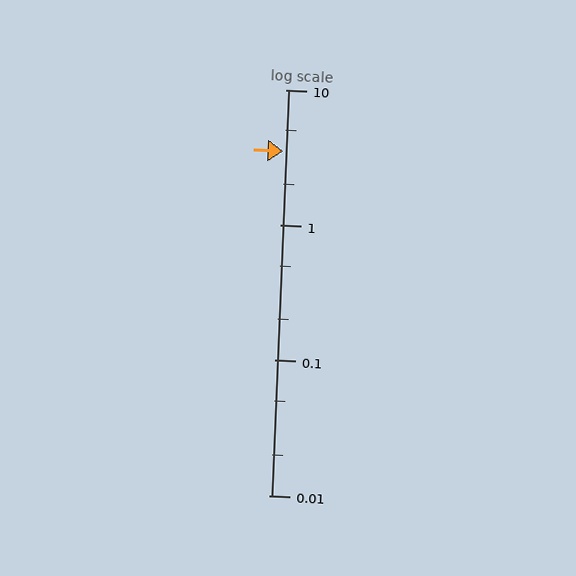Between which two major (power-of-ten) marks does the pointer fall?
The pointer is between 1 and 10.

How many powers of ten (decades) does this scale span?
The scale spans 3 decades, from 0.01 to 10.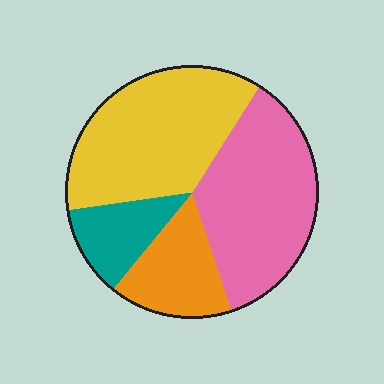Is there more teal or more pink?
Pink.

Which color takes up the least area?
Teal, at roughly 10%.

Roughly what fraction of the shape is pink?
Pink covers about 35% of the shape.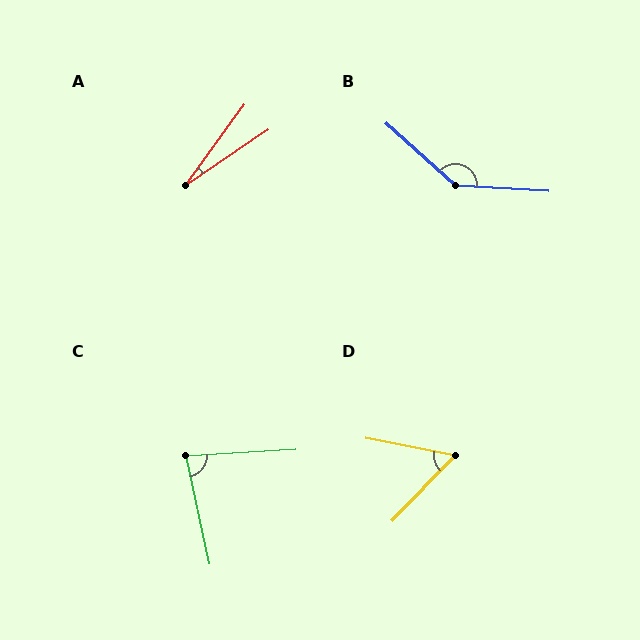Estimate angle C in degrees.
Approximately 81 degrees.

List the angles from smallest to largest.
A (20°), D (57°), C (81°), B (141°).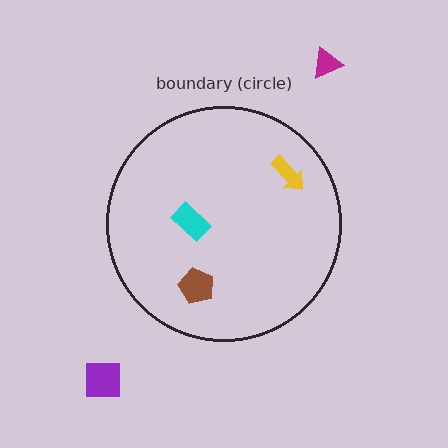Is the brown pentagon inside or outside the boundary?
Inside.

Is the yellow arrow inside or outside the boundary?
Inside.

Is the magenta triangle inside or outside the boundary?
Outside.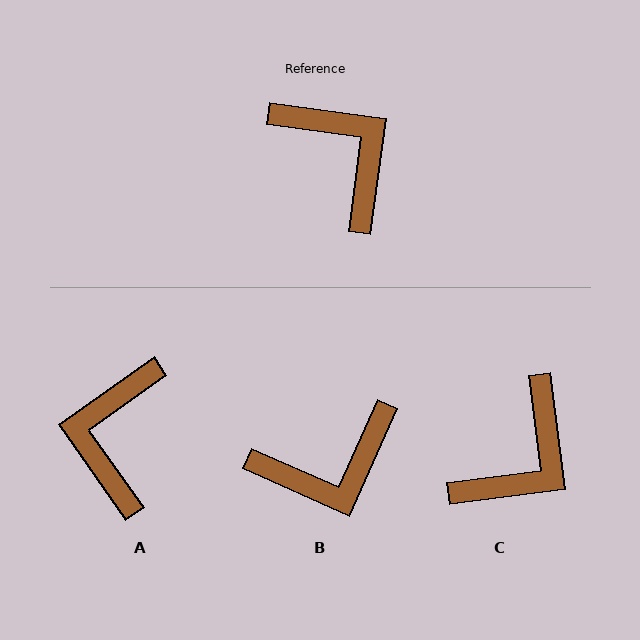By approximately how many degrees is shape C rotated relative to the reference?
Approximately 75 degrees clockwise.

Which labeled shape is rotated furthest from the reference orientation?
A, about 133 degrees away.